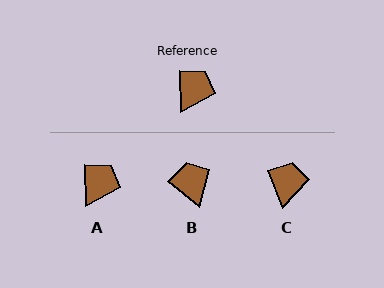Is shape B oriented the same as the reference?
No, it is off by about 49 degrees.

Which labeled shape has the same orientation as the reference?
A.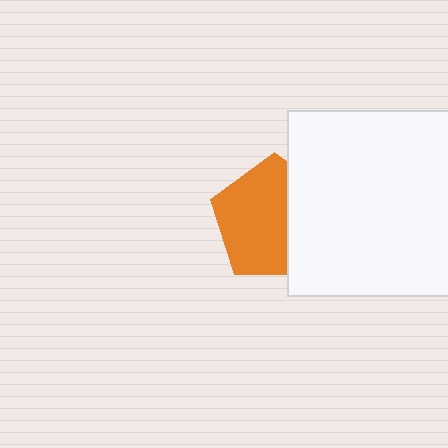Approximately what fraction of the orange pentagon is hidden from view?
Roughly 36% of the orange pentagon is hidden behind the white rectangle.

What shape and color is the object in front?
The object in front is a white rectangle.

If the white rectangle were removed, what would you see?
You would see the complete orange pentagon.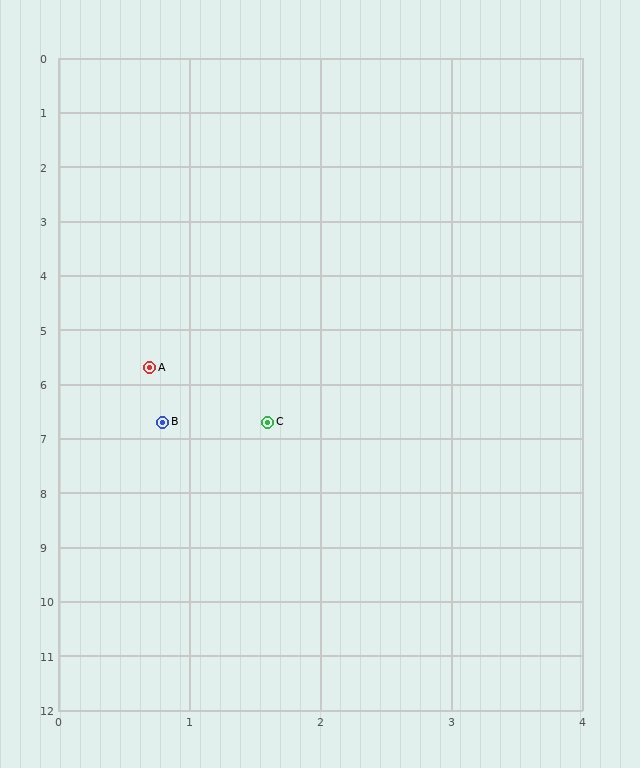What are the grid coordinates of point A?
Point A is at approximately (0.7, 5.7).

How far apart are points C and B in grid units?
Points C and B are about 0.8 grid units apart.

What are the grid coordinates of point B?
Point B is at approximately (0.8, 6.7).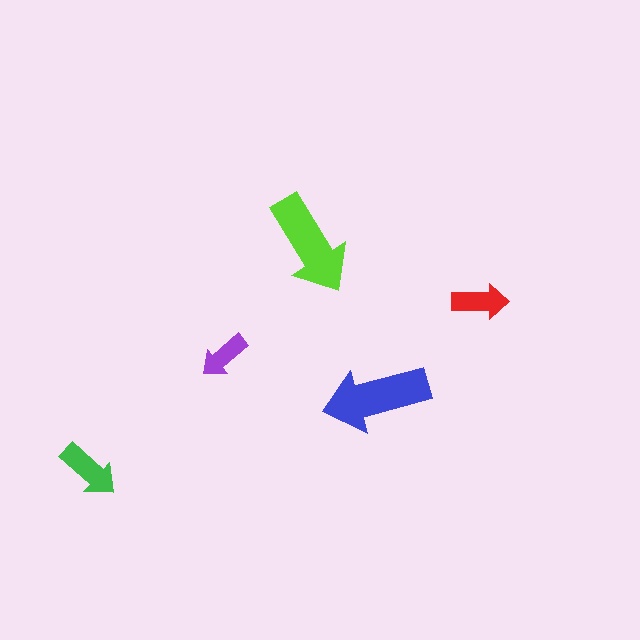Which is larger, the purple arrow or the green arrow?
The green one.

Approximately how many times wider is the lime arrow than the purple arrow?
About 2 times wider.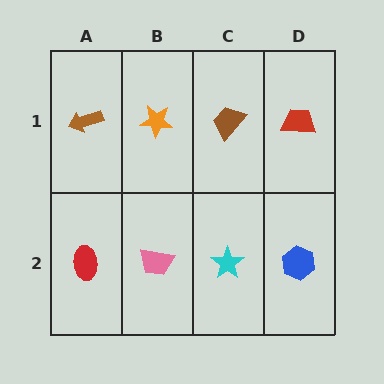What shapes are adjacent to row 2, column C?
A brown trapezoid (row 1, column C), a pink trapezoid (row 2, column B), a blue hexagon (row 2, column D).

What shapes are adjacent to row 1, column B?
A pink trapezoid (row 2, column B), a brown arrow (row 1, column A), a brown trapezoid (row 1, column C).